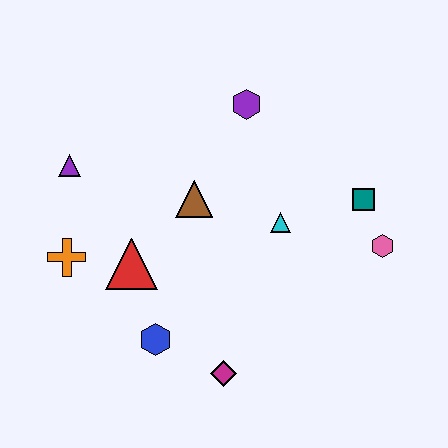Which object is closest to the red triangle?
The orange cross is closest to the red triangle.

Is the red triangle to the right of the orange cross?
Yes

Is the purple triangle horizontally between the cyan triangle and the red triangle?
No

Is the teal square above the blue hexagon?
Yes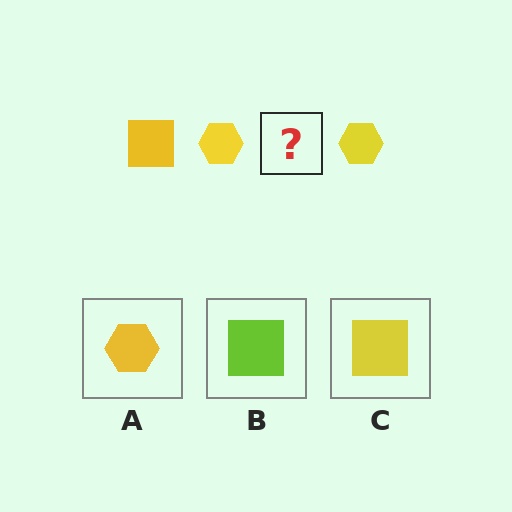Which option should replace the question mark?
Option C.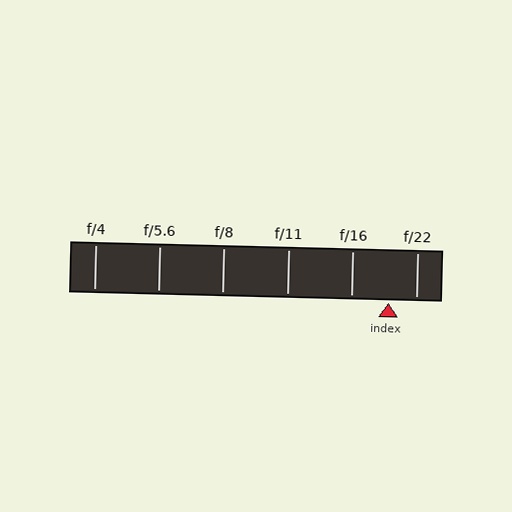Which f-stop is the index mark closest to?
The index mark is closest to f/22.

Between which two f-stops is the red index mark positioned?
The index mark is between f/16 and f/22.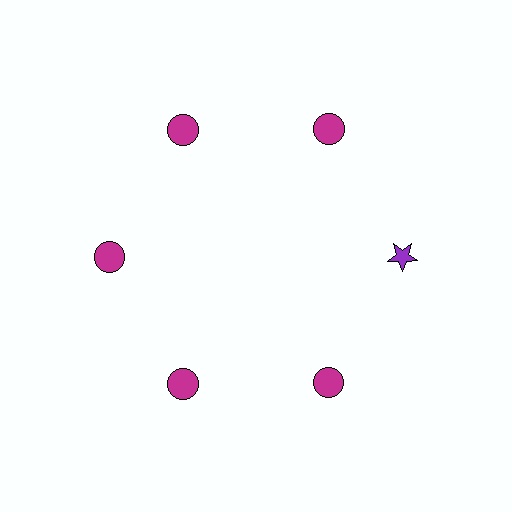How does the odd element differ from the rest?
It differs in both color (purple instead of magenta) and shape (star instead of circle).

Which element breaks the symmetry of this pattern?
The purple star at roughly the 3 o'clock position breaks the symmetry. All other shapes are magenta circles.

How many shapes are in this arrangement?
There are 6 shapes arranged in a ring pattern.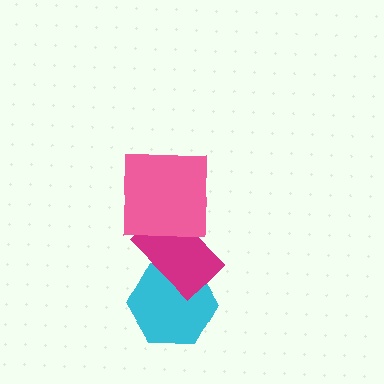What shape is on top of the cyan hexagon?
The magenta rectangle is on top of the cyan hexagon.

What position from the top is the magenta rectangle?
The magenta rectangle is 2nd from the top.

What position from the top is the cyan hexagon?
The cyan hexagon is 3rd from the top.